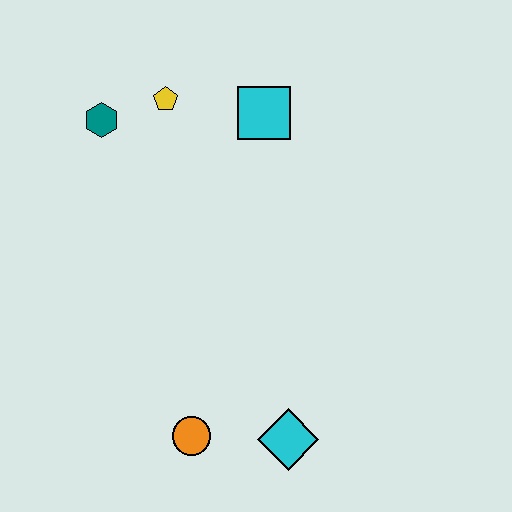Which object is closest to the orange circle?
The cyan diamond is closest to the orange circle.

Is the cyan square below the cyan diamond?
No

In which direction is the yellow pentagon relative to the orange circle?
The yellow pentagon is above the orange circle.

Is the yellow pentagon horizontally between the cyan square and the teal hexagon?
Yes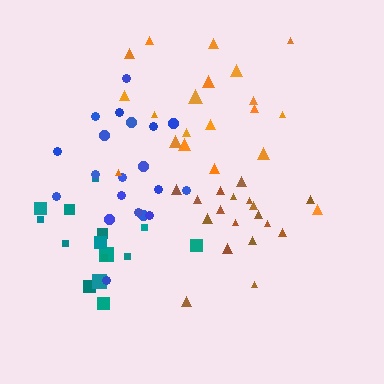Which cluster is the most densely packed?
Brown.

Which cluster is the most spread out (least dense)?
Orange.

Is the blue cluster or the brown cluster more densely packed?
Brown.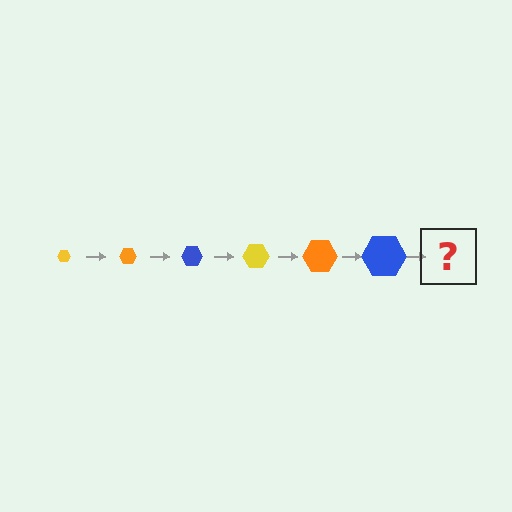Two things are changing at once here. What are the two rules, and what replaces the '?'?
The two rules are that the hexagon grows larger each step and the color cycles through yellow, orange, and blue. The '?' should be a yellow hexagon, larger than the previous one.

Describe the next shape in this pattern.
It should be a yellow hexagon, larger than the previous one.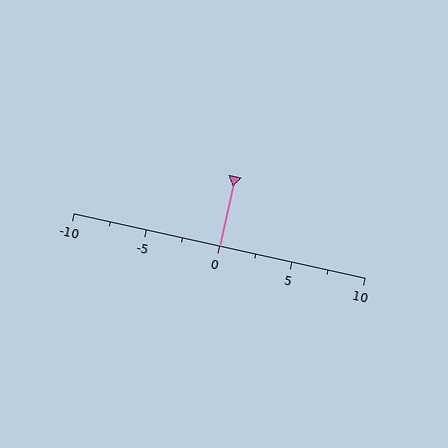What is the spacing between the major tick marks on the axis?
The major ticks are spaced 5 apart.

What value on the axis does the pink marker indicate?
The marker indicates approximately 0.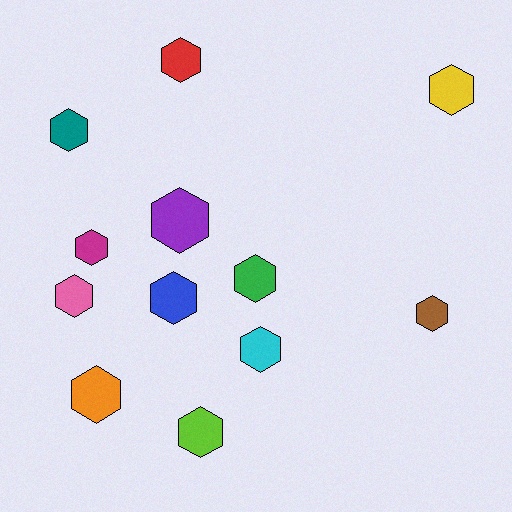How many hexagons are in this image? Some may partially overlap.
There are 12 hexagons.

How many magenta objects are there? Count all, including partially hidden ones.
There is 1 magenta object.